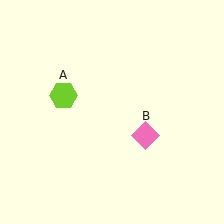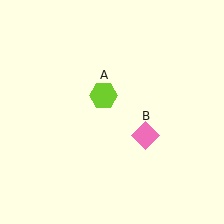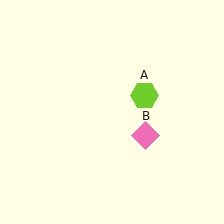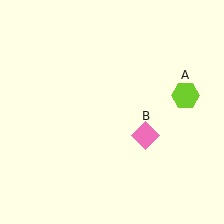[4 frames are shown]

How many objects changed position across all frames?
1 object changed position: lime hexagon (object A).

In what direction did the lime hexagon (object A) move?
The lime hexagon (object A) moved right.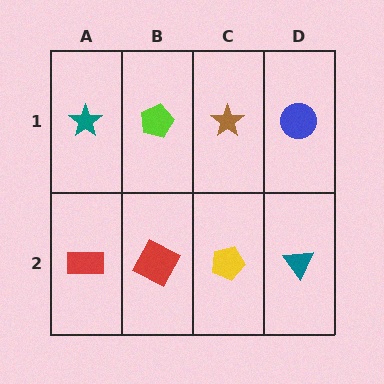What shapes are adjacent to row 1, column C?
A yellow pentagon (row 2, column C), a lime pentagon (row 1, column B), a blue circle (row 1, column D).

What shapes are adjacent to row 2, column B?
A lime pentagon (row 1, column B), a red rectangle (row 2, column A), a yellow pentagon (row 2, column C).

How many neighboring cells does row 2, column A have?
2.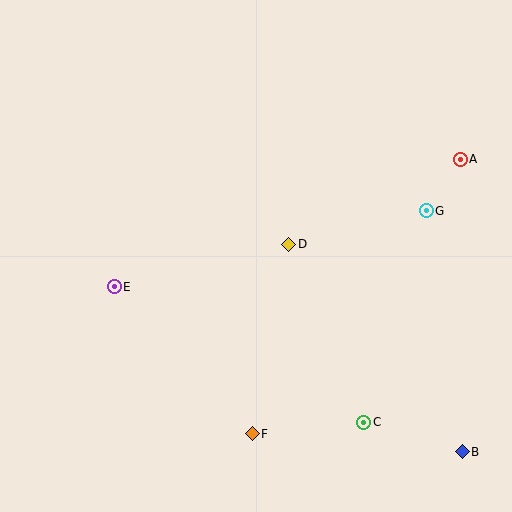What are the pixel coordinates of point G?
Point G is at (426, 211).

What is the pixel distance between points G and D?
The distance between G and D is 141 pixels.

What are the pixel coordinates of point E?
Point E is at (114, 287).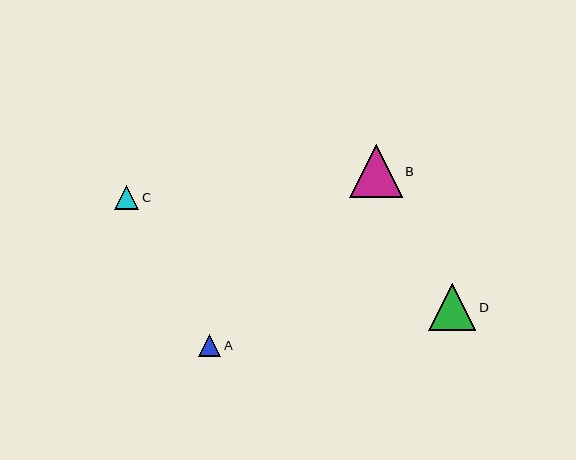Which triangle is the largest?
Triangle B is the largest with a size of approximately 52 pixels.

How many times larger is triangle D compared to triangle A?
Triangle D is approximately 2.1 times the size of triangle A.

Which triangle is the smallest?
Triangle A is the smallest with a size of approximately 23 pixels.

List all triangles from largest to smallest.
From largest to smallest: B, D, C, A.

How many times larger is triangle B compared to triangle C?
Triangle B is approximately 2.2 times the size of triangle C.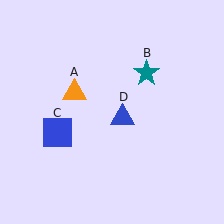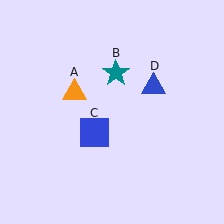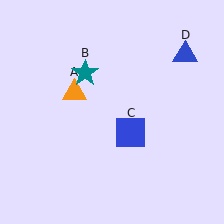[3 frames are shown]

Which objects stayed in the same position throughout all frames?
Orange triangle (object A) remained stationary.